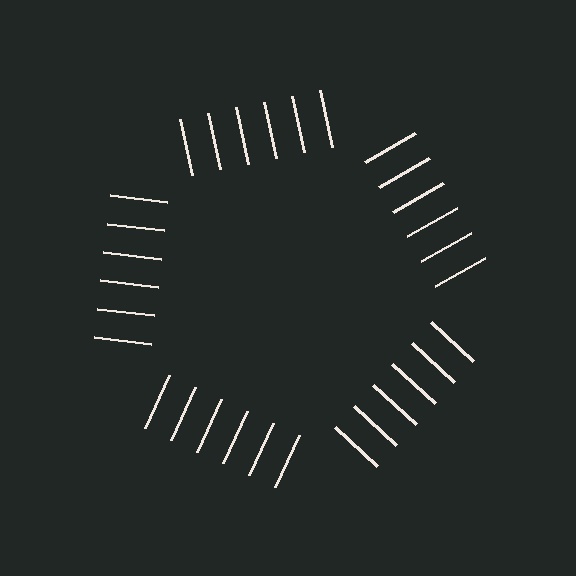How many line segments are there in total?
30 — 6 along each of the 5 edges.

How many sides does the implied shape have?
5 sides — the line-ends trace a pentagon.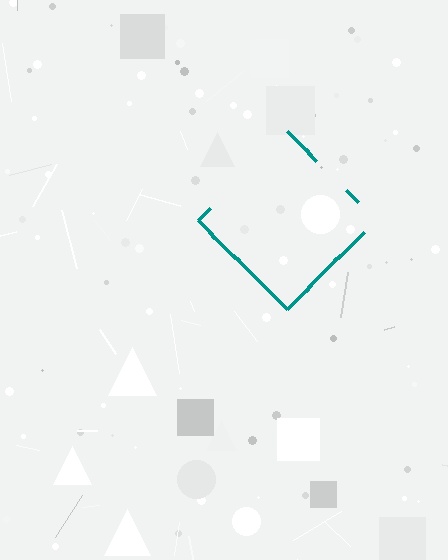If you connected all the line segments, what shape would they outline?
They would outline a diamond.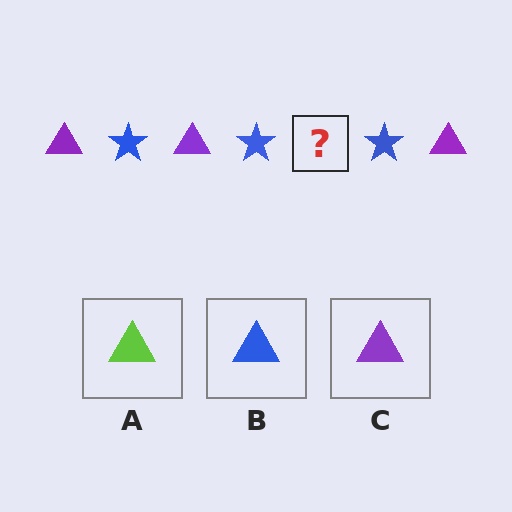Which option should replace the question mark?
Option C.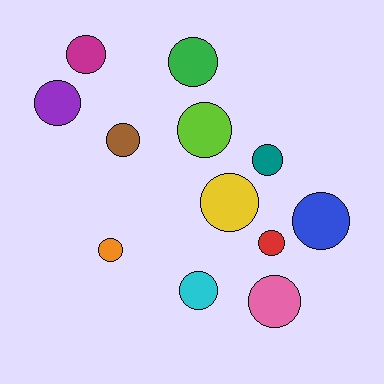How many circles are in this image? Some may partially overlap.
There are 12 circles.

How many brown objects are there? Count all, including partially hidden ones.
There is 1 brown object.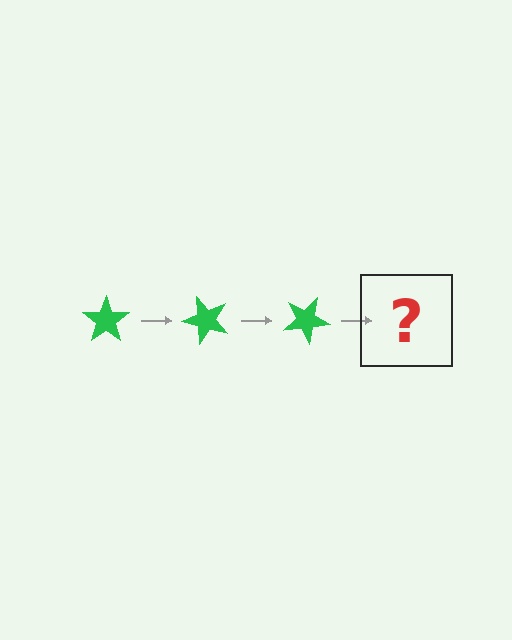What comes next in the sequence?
The next element should be a green star rotated 150 degrees.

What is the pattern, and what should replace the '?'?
The pattern is that the star rotates 50 degrees each step. The '?' should be a green star rotated 150 degrees.